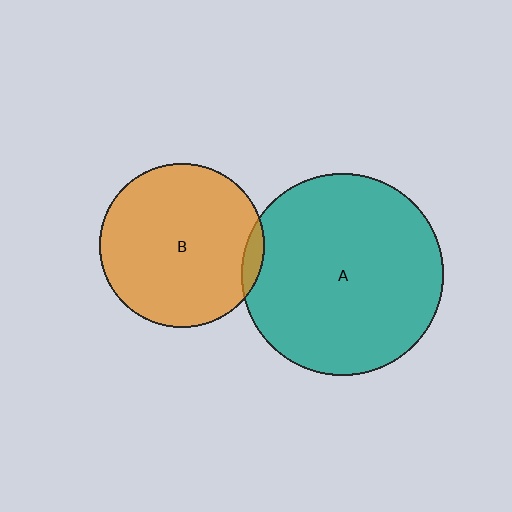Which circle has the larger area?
Circle A (teal).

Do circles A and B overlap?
Yes.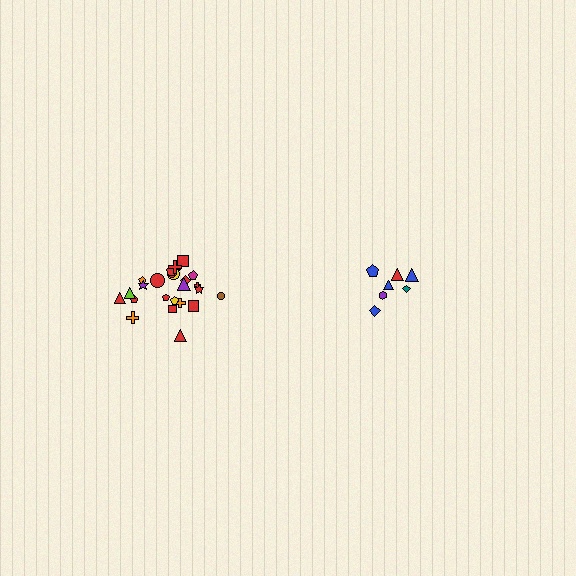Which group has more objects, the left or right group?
The left group.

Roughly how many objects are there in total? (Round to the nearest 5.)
Roughly 30 objects in total.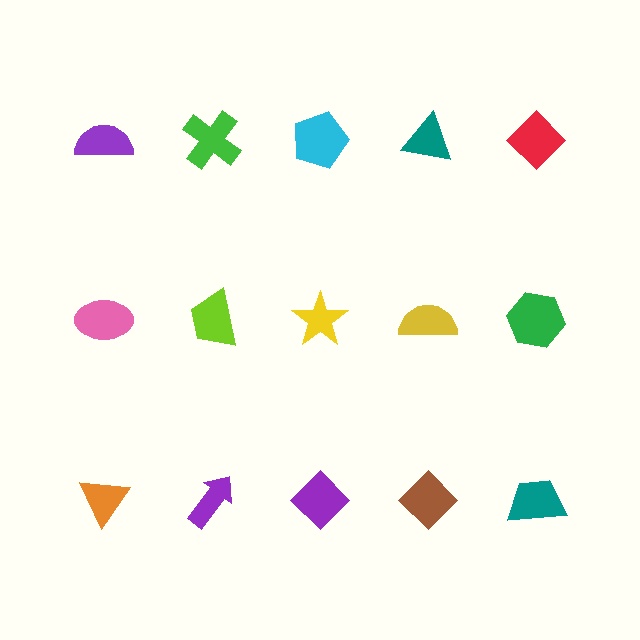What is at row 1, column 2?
A green cross.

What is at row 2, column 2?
A lime trapezoid.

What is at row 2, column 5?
A green hexagon.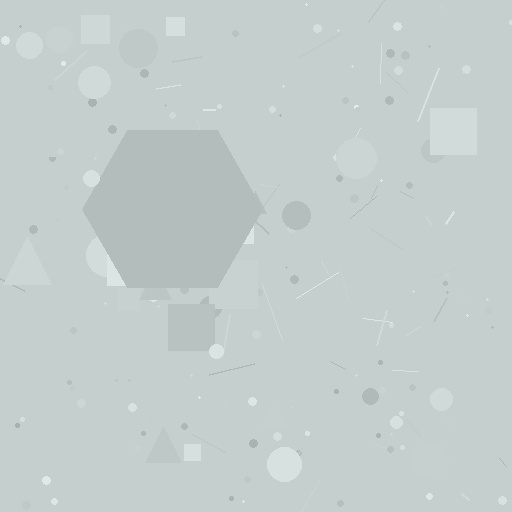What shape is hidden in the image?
A hexagon is hidden in the image.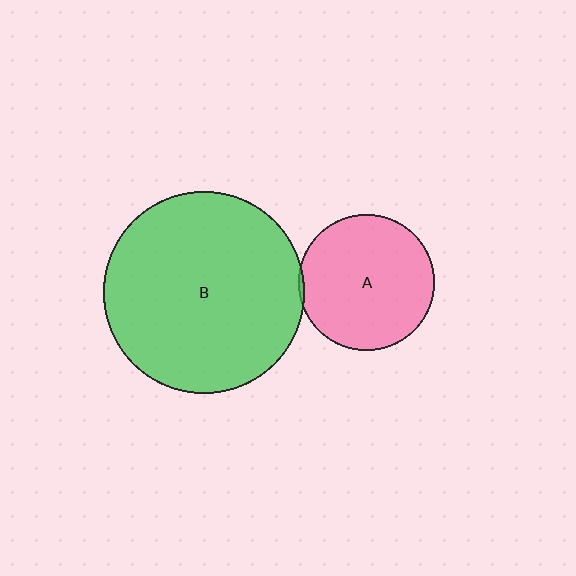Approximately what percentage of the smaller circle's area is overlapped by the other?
Approximately 5%.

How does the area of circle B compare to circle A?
Approximately 2.2 times.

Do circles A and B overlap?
Yes.